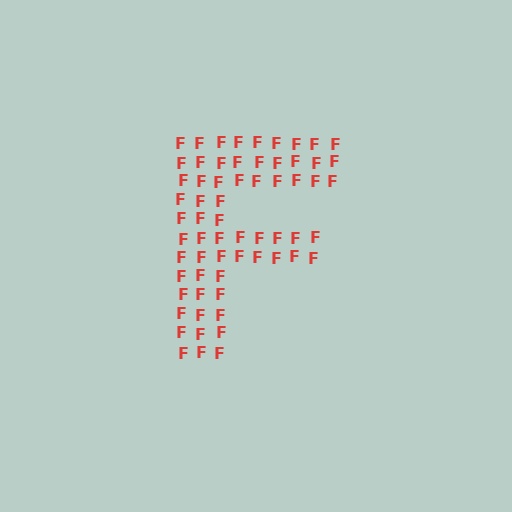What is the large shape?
The large shape is the letter F.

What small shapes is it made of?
It is made of small letter F's.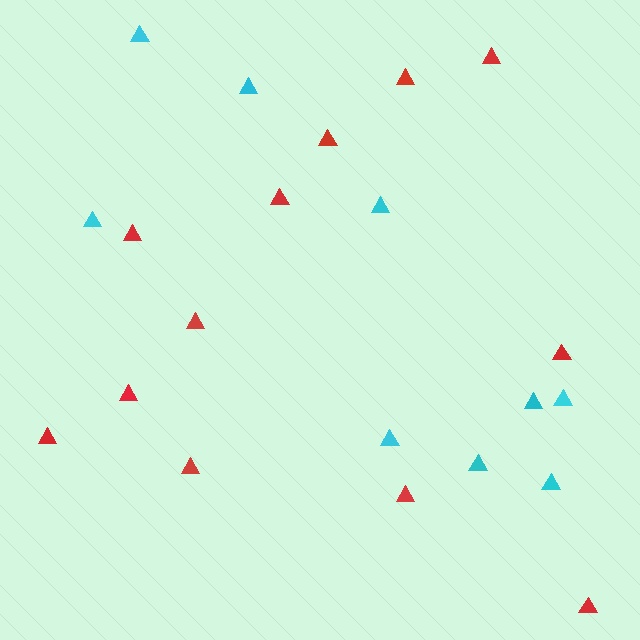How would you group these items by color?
There are 2 groups: one group of red triangles (12) and one group of cyan triangles (9).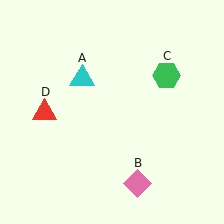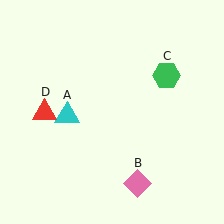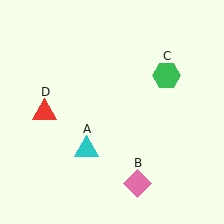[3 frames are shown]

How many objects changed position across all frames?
1 object changed position: cyan triangle (object A).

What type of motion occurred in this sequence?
The cyan triangle (object A) rotated counterclockwise around the center of the scene.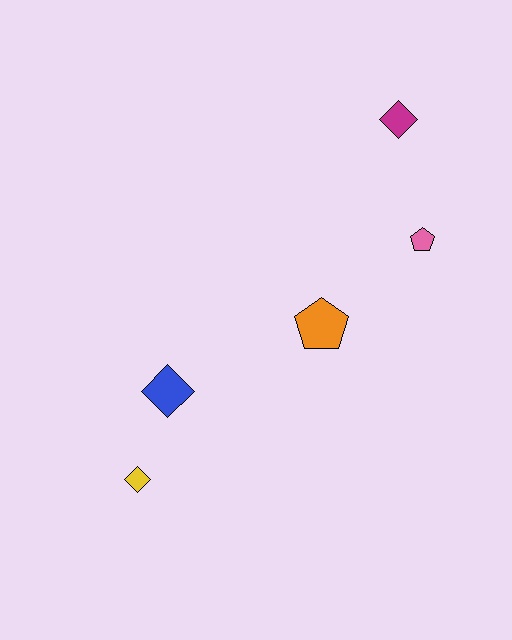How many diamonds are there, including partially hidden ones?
There are 3 diamonds.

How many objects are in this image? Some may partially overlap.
There are 5 objects.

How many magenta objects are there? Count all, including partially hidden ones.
There is 1 magenta object.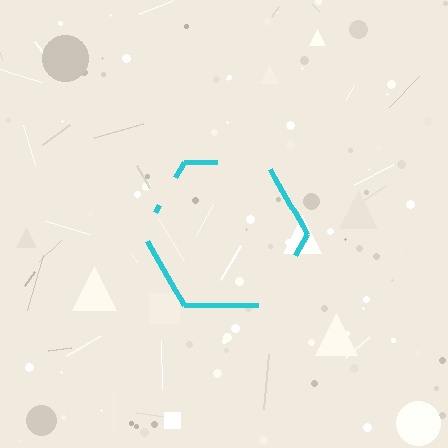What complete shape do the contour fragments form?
The contour fragments form a hexagon.